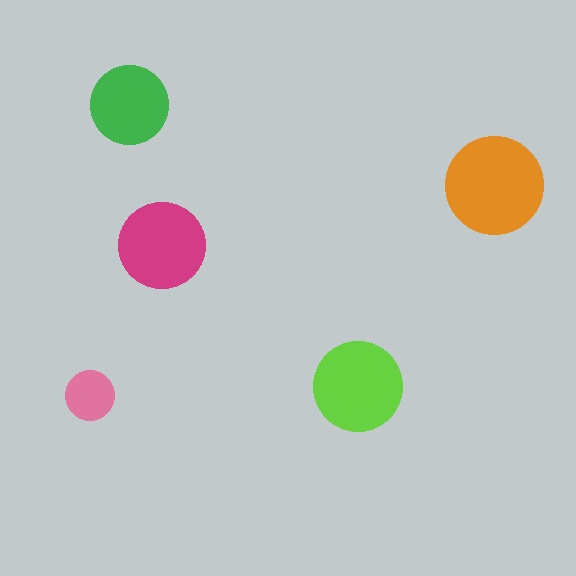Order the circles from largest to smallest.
the orange one, the lime one, the magenta one, the green one, the pink one.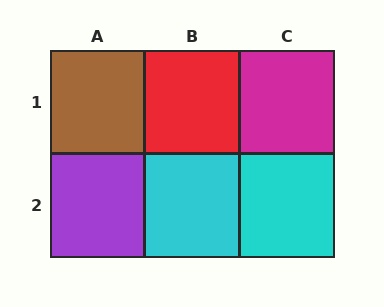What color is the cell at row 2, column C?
Cyan.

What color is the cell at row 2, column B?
Cyan.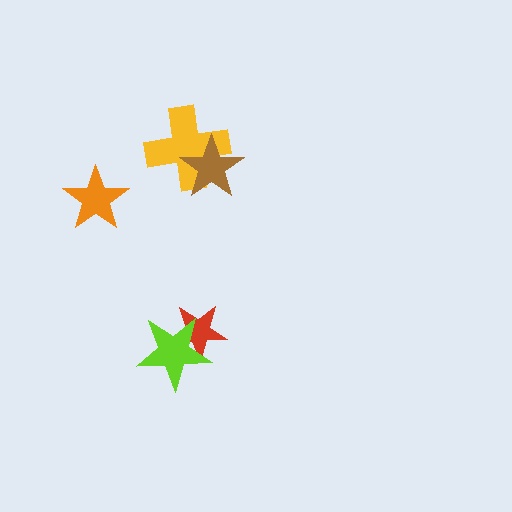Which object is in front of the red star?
The lime star is in front of the red star.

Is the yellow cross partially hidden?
Yes, it is partially covered by another shape.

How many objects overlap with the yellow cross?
1 object overlaps with the yellow cross.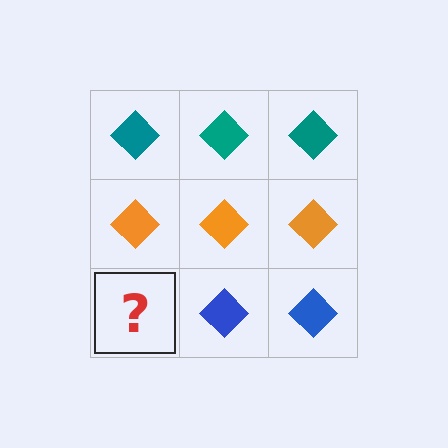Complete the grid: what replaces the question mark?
The question mark should be replaced with a blue diamond.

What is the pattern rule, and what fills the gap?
The rule is that each row has a consistent color. The gap should be filled with a blue diamond.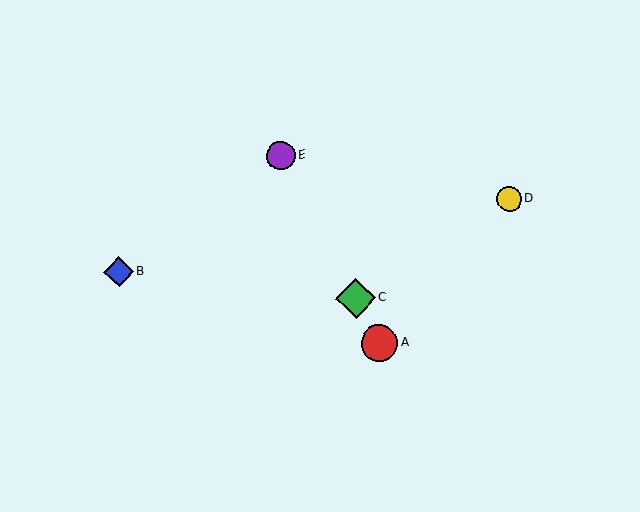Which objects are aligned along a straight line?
Objects A, C, E are aligned along a straight line.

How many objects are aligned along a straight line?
3 objects (A, C, E) are aligned along a straight line.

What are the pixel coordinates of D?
Object D is at (509, 199).